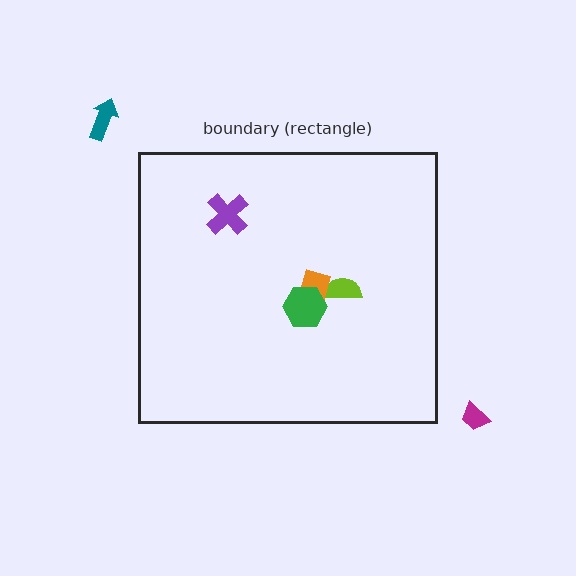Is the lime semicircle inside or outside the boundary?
Inside.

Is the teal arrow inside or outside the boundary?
Outside.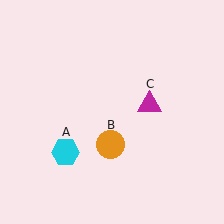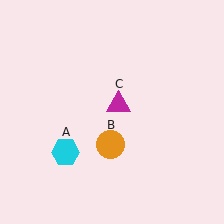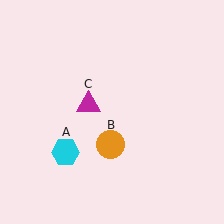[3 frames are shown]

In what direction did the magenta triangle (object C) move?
The magenta triangle (object C) moved left.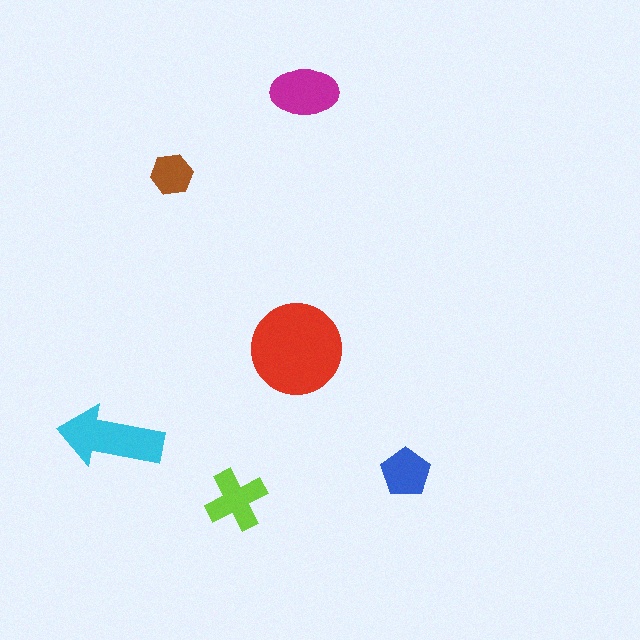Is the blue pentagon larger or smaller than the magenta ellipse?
Smaller.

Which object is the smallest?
The brown hexagon.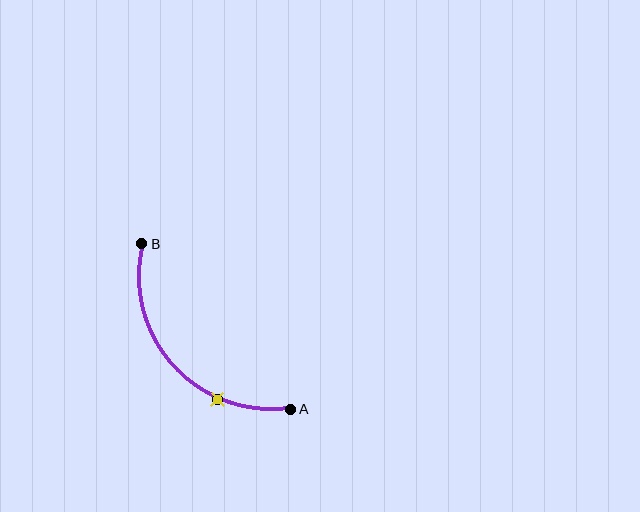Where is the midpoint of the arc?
The arc midpoint is the point on the curve farthest from the straight line joining A and B. It sits below and to the left of that line.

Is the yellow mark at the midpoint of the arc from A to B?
No. The yellow mark lies on the arc but is closer to endpoint A. The arc midpoint would be at the point on the curve equidistant along the arc from both A and B.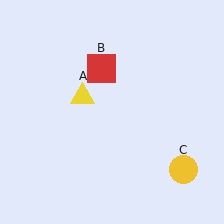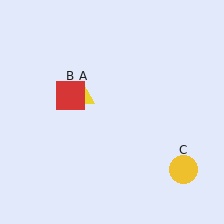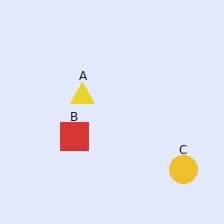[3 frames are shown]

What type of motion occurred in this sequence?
The red square (object B) rotated counterclockwise around the center of the scene.